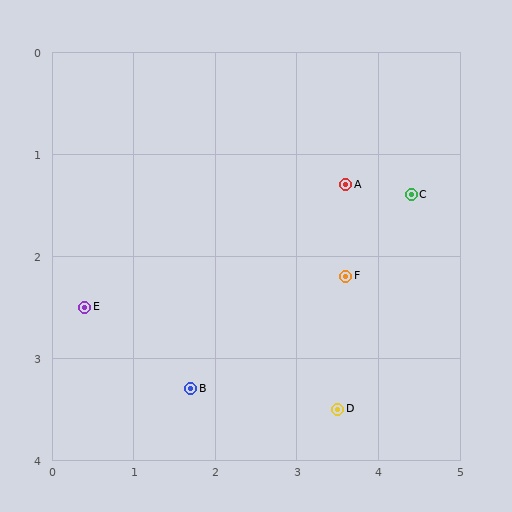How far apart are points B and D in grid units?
Points B and D are about 1.8 grid units apart.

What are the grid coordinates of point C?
Point C is at approximately (4.4, 1.4).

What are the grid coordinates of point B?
Point B is at approximately (1.7, 3.3).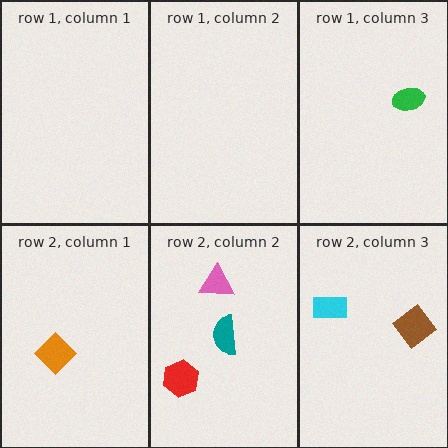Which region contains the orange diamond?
The row 2, column 1 region.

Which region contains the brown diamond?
The row 2, column 3 region.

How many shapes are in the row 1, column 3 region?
1.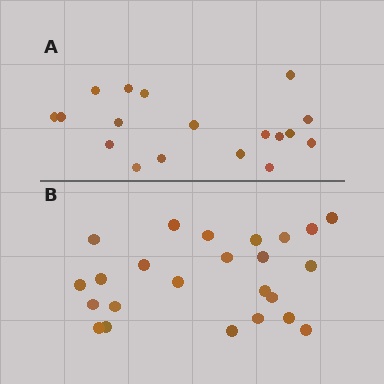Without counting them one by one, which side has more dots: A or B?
Region B (the bottom region) has more dots.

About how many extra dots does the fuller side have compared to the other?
Region B has about 6 more dots than region A.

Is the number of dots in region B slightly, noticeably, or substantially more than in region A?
Region B has noticeably more, but not dramatically so. The ratio is roughly 1.3 to 1.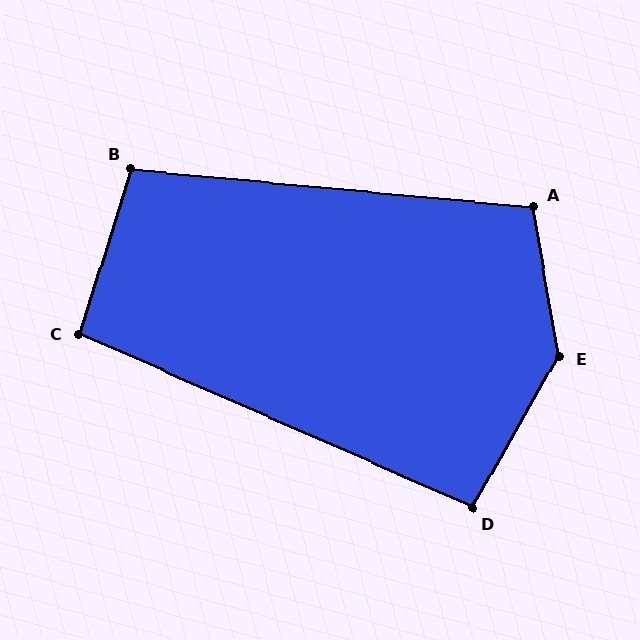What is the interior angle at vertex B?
Approximately 102 degrees (obtuse).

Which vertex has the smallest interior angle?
D, at approximately 96 degrees.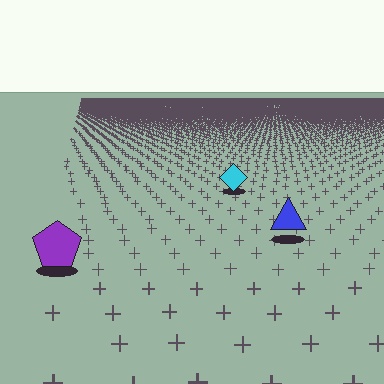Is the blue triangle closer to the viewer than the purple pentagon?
No. The purple pentagon is closer — you can tell from the texture gradient: the ground texture is coarser near it.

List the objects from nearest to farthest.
From nearest to farthest: the purple pentagon, the blue triangle, the cyan diamond.